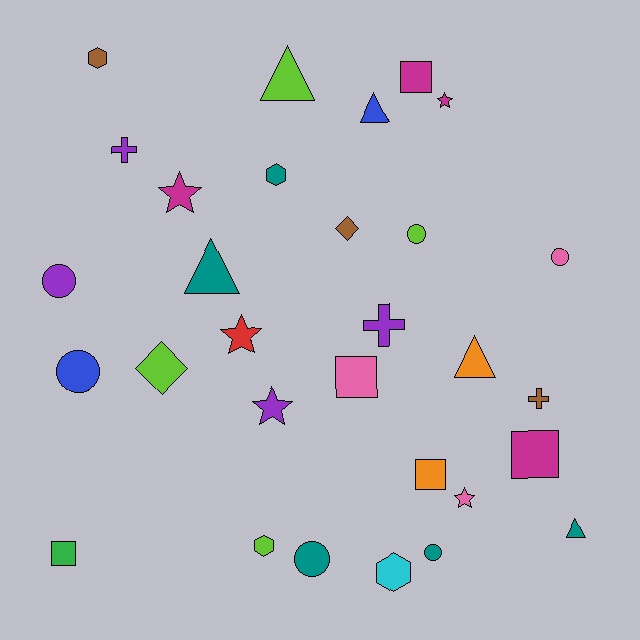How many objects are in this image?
There are 30 objects.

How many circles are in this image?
There are 6 circles.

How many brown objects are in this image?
There are 3 brown objects.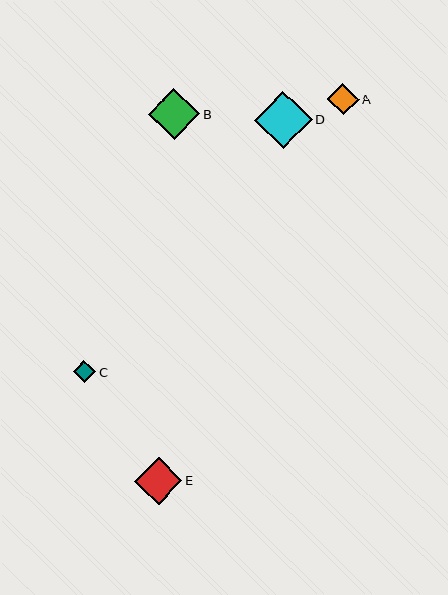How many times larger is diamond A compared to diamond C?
Diamond A is approximately 1.4 times the size of diamond C.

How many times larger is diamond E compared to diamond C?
Diamond E is approximately 2.2 times the size of diamond C.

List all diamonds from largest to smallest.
From largest to smallest: D, B, E, A, C.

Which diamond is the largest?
Diamond D is the largest with a size of approximately 57 pixels.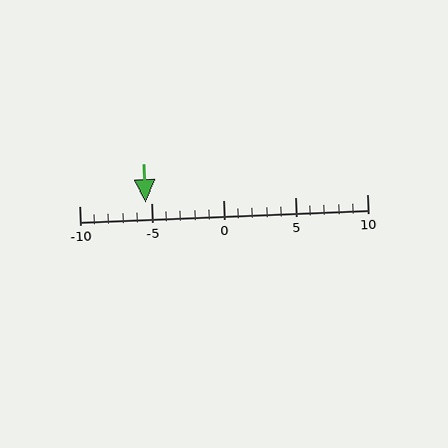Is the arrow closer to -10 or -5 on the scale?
The arrow is closer to -5.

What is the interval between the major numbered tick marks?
The major tick marks are spaced 5 units apart.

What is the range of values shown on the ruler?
The ruler shows values from -10 to 10.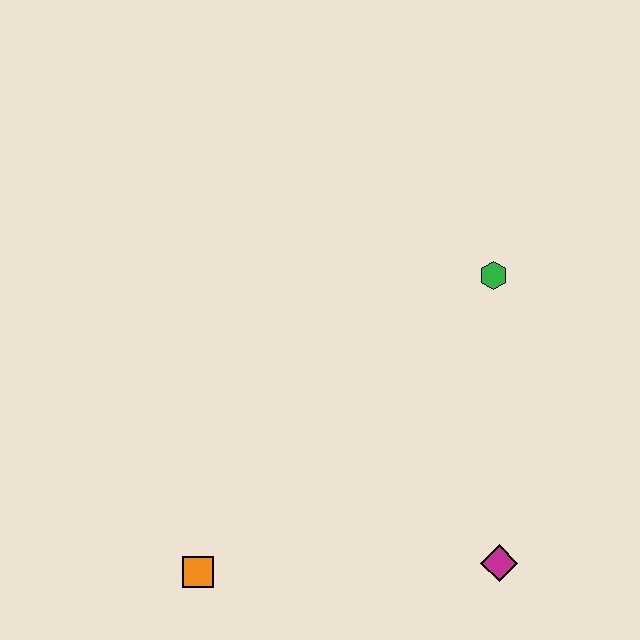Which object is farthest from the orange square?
The green hexagon is farthest from the orange square.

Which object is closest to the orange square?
The magenta diamond is closest to the orange square.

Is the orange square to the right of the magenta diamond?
No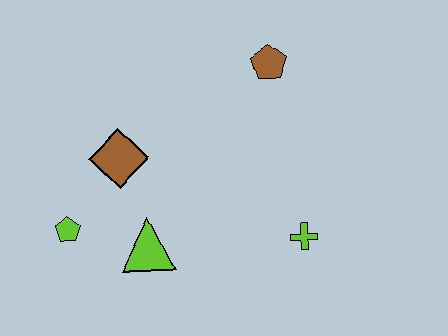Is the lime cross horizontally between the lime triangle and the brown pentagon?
No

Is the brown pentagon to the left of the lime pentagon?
No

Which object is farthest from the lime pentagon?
The brown pentagon is farthest from the lime pentagon.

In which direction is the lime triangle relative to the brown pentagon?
The lime triangle is below the brown pentagon.